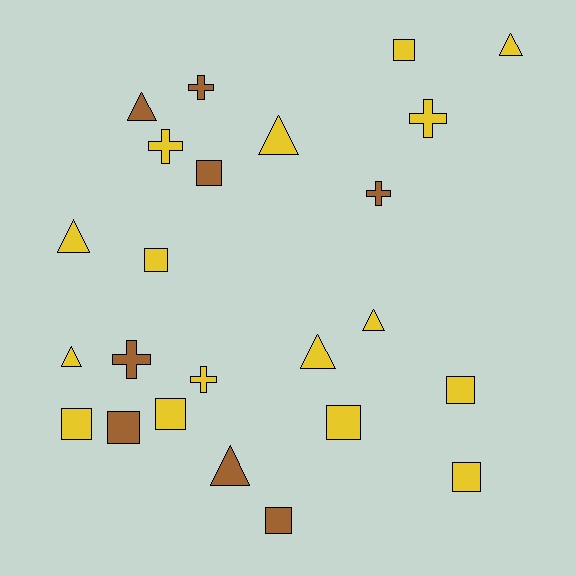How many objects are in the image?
There are 24 objects.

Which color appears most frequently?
Yellow, with 16 objects.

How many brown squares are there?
There are 3 brown squares.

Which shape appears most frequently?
Square, with 10 objects.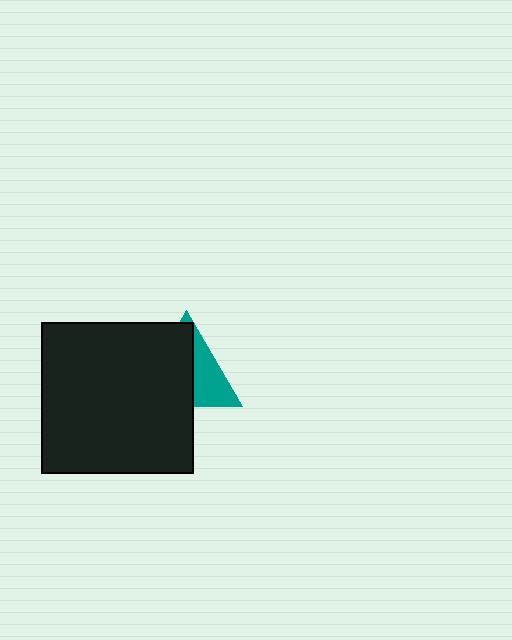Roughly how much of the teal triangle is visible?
A small part of it is visible (roughly 40%).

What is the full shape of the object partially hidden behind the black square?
The partially hidden object is a teal triangle.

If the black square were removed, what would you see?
You would see the complete teal triangle.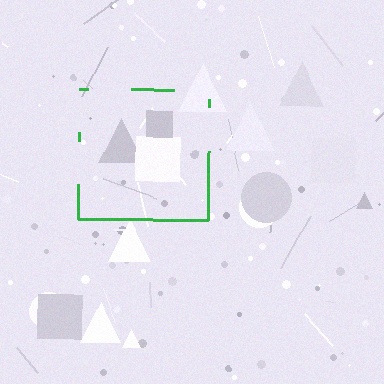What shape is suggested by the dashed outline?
The dashed outline suggests a square.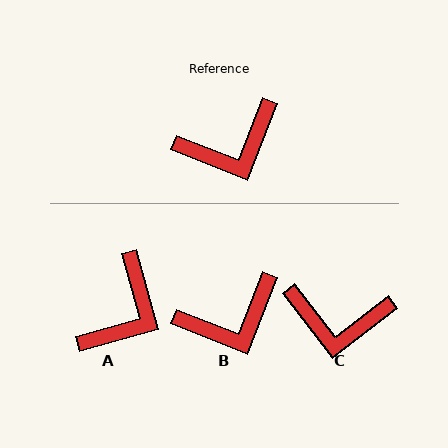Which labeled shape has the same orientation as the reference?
B.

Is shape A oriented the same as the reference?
No, it is off by about 37 degrees.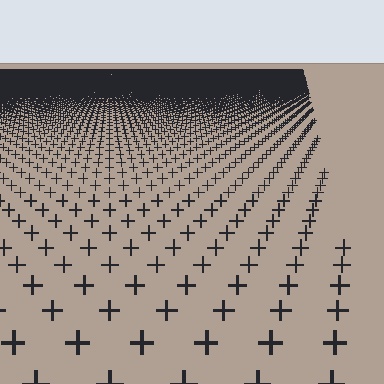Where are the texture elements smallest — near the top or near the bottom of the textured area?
Near the top.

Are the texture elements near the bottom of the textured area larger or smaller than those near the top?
Larger. Near the bottom, elements are closer to the viewer and appear at a bigger on-screen size.